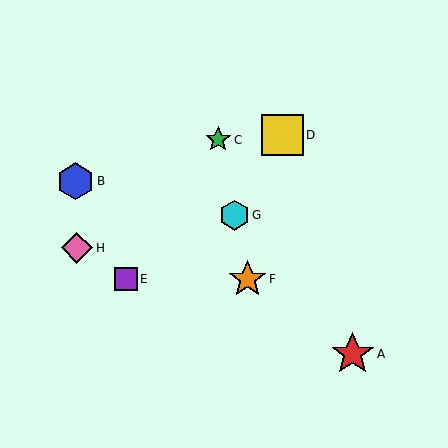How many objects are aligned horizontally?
2 objects (E, F) are aligned horizontally.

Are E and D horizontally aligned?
No, E is at y≈279 and D is at y≈135.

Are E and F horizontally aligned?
Yes, both are at y≈279.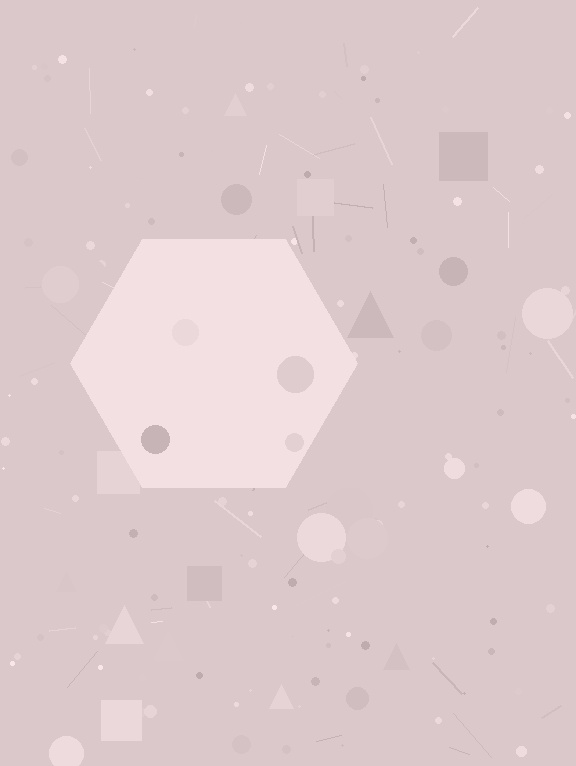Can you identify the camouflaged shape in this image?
The camouflaged shape is a hexagon.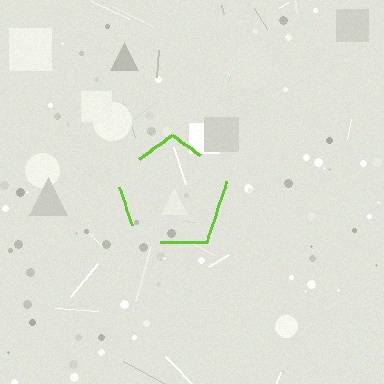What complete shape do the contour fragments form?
The contour fragments form a pentagon.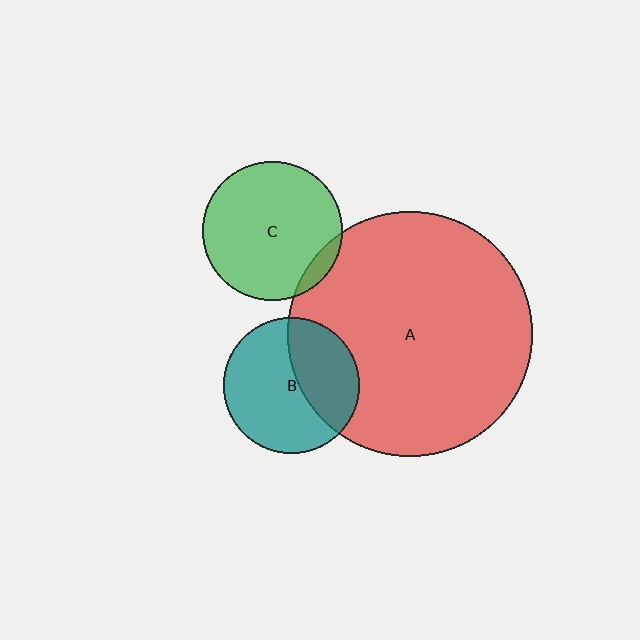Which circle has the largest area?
Circle A (red).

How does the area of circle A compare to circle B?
Approximately 3.3 times.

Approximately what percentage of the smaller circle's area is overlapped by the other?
Approximately 5%.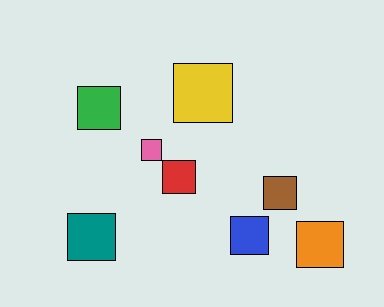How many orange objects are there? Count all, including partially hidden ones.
There is 1 orange object.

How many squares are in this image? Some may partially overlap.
There are 8 squares.